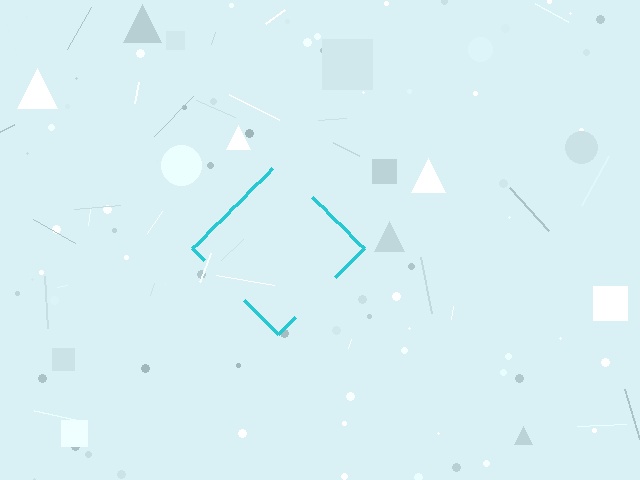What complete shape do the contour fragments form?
The contour fragments form a diamond.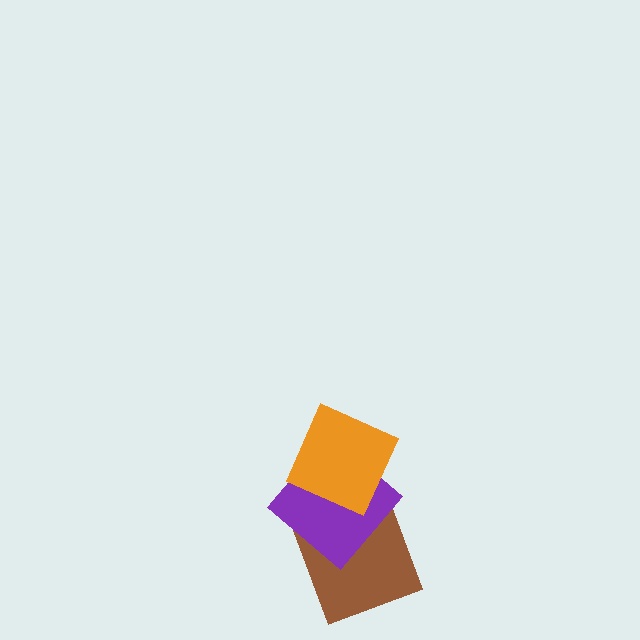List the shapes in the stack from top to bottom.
From top to bottom: the orange square, the purple diamond, the brown square.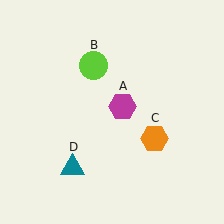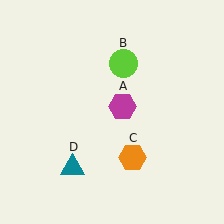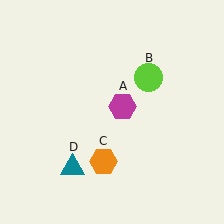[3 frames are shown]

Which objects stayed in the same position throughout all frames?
Magenta hexagon (object A) and teal triangle (object D) remained stationary.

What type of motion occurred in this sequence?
The lime circle (object B), orange hexagon (object C) rotated clockwise around the center of the scene.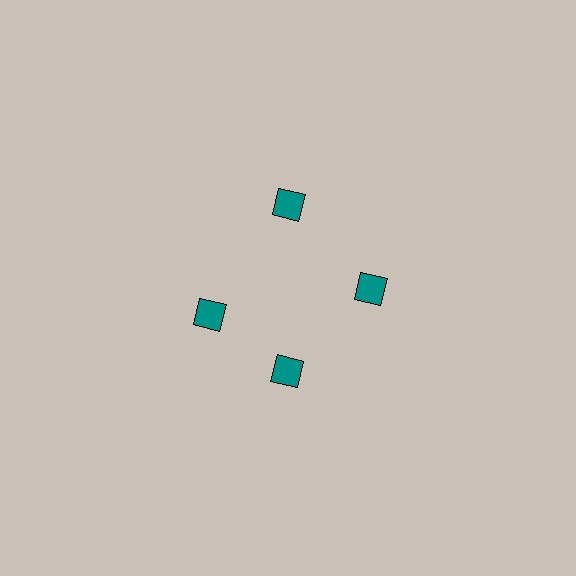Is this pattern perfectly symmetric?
No. The 4 teal squares are arranged in a ring, but one element near the 9 o'clock position is rotated out of alignment along the ring, breaking the 4-fold rotational symmetry.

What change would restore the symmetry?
The symmetry would be restored by rotating it back into even spacing with its neighbors so that all 4 squares sit at equal angles and equal distance from the center.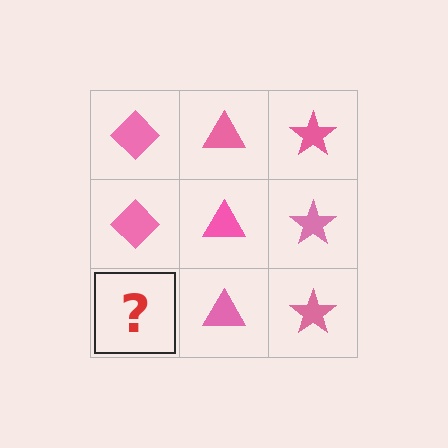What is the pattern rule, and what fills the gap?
The rule is that each column has a consistent shape. The gap should be filled with a pink diamond.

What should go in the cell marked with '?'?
The missing cell should contain a pink diamond.